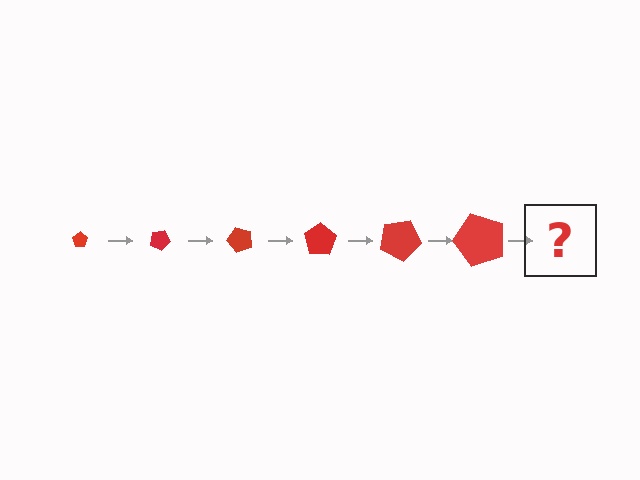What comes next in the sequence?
The next element should be a pentagon, larger than the previous one and rotated 150 degrees from the start.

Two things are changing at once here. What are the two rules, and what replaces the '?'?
The two rules are that the pentagon grows larger each step and it rotates 25 degrees each step. The '?' should be a pentagon, larger than the previous one and rotated 150 degrees from the start.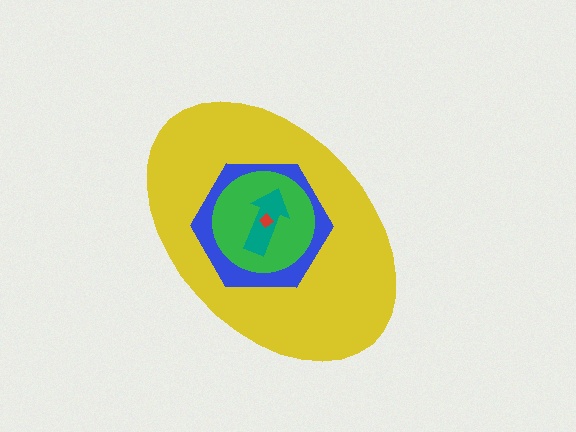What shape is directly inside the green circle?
The teal arrow.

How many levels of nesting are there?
5.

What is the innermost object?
The red diamond.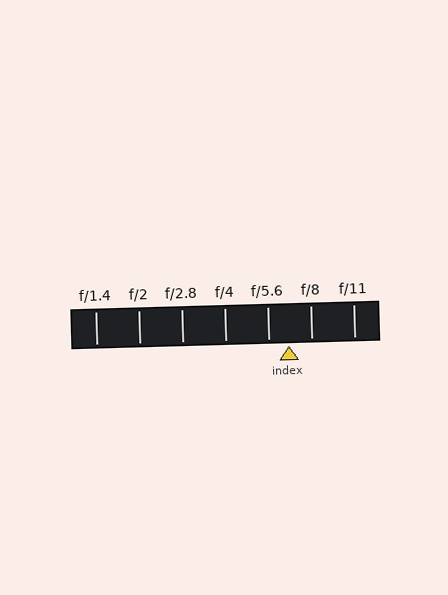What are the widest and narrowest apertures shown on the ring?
The widest aperture shown is f/1.4 and the narrowest is f/11.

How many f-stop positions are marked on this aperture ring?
There are 7 f-stop positions marked.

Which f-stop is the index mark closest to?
The index mark is closest to f/5.6.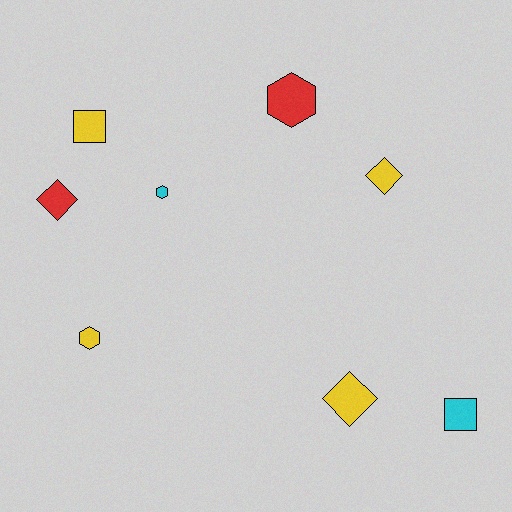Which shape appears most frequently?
Hexagon, with 3 objects.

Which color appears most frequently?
Yellow, with 4 objects.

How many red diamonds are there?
There is 1 red diamond.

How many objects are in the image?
There are 8 objects.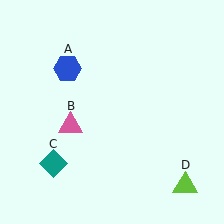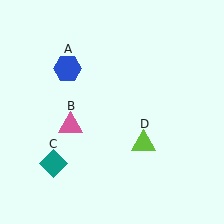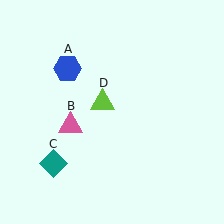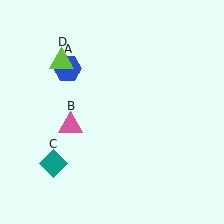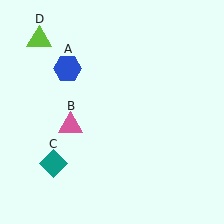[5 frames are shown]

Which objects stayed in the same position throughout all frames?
Blue hexagon (object A) and pink triangle (object B) and teal diamond (object C) remained stationary.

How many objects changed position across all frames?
1 object changed position: lime triangle (object D).